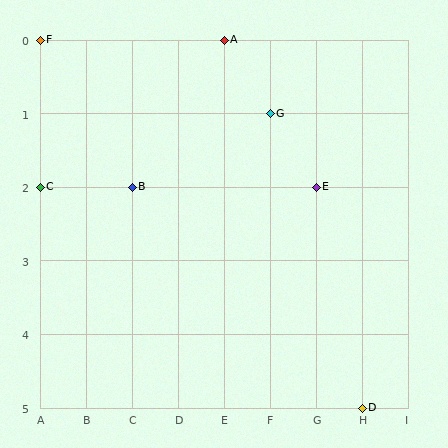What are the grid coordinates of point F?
Point F is at grid coordinates (A, 0).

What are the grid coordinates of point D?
Point D is at grid coordinates (H, 5).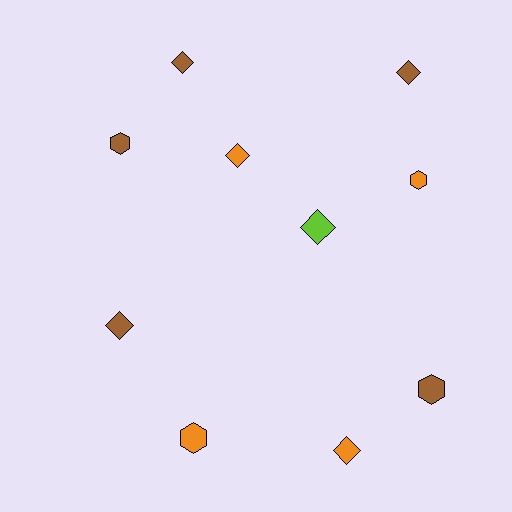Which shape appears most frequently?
Diamond, with 6 objects.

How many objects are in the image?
There are 10 objects.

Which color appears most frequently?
Brown, with 5 objects.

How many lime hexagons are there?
There are no lime hexagons.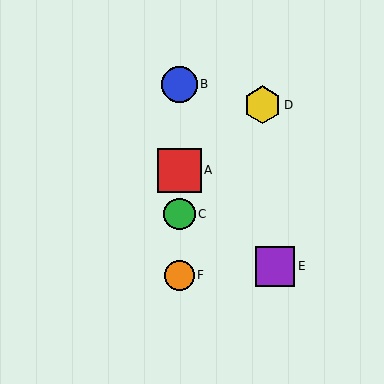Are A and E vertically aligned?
No, A is at x≈179 and E is at x≈275.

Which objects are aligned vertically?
Objects A, B, C, F are aligned vertically.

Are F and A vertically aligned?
Yes, both are at x≈179.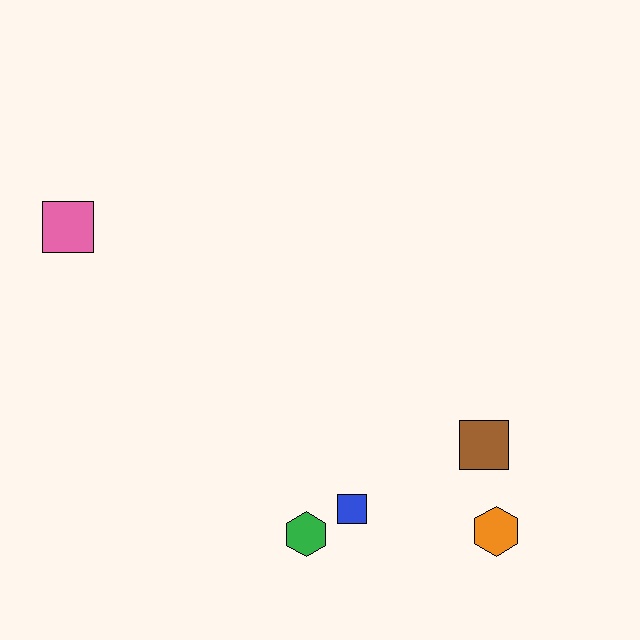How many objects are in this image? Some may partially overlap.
There are 5 objects.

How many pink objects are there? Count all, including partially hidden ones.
There is 1 pink object.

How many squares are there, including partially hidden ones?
There are 3 squares.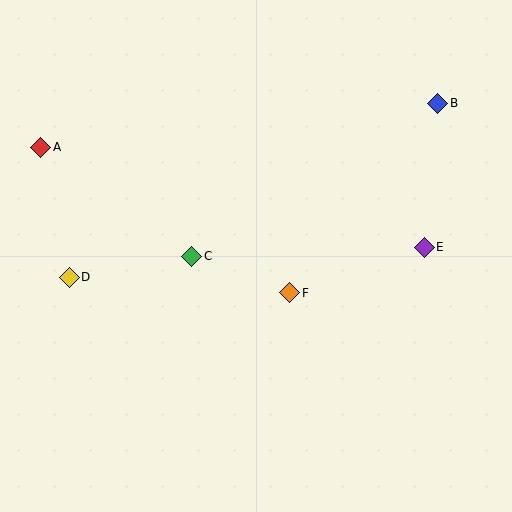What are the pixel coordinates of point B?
Point B is at (438, 103).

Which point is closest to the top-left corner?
Point A is closest to the top-left corner.